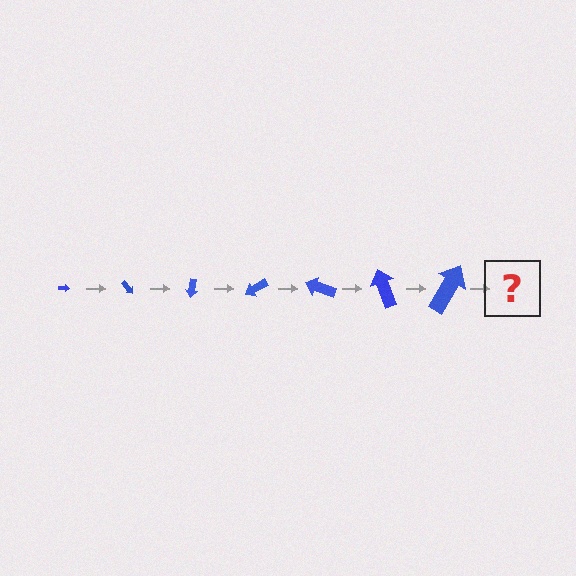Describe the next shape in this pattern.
It should be an arrow, larger than the previous one and rotated 350 degrees from the start.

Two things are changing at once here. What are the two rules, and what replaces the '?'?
The two rules are that the arrow grows larger each step and it rotates 50 degrees each step. The '?' should be an arrow, larger than the previous one and rotated 350 degrees from the start.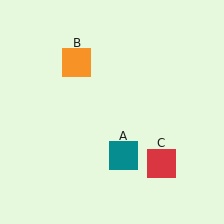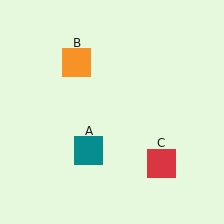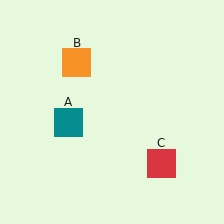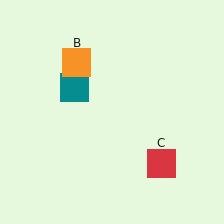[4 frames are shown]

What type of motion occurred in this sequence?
The teal square (object A) rotated clockwise around the center of the scene.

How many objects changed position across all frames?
1 object changed position: teal square (object A).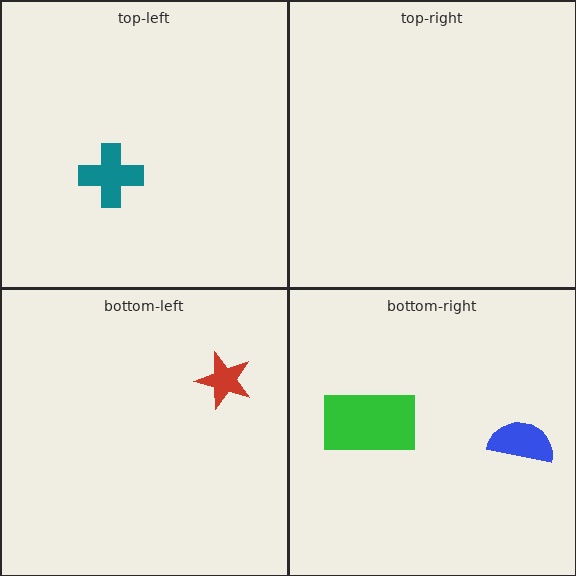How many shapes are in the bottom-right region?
2.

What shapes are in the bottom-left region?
The red star.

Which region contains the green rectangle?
The bottom-right region.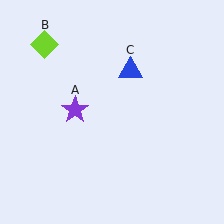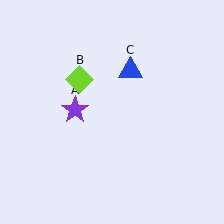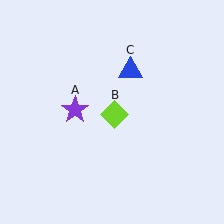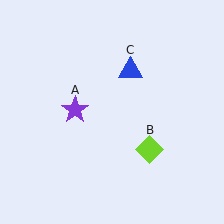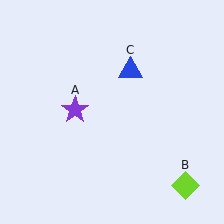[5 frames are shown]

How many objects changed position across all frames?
1 object changed position: lime diamond (object B).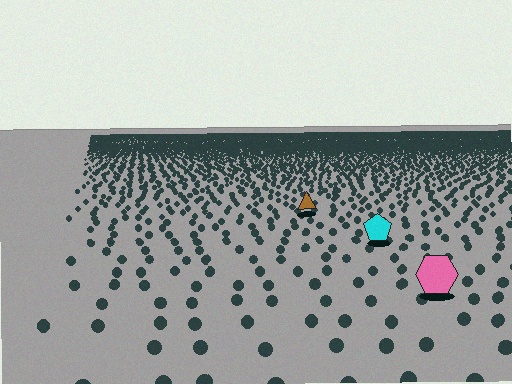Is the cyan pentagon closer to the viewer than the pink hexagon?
No. The pink hexagon is closer — you can tell from the texture gradient: the ground texture is coarser near it.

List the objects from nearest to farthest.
From nearest to farthest: the pink hexagon, the cyan pentagon, the brown triangle.